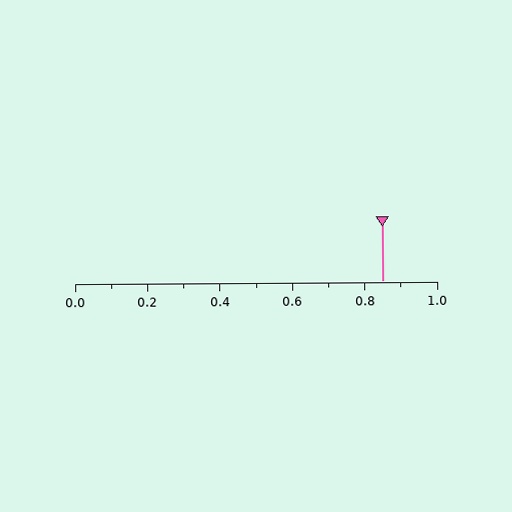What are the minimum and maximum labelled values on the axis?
The axis runs from 0.0 to 1.0.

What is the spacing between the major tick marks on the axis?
The major ticks are spaced 0.2 apart.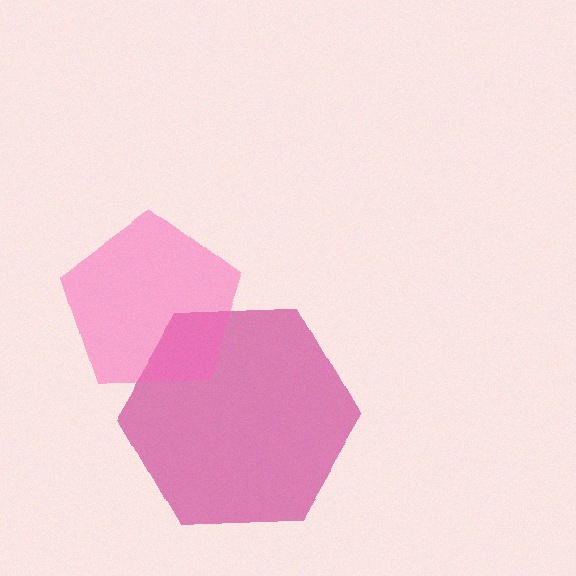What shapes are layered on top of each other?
The layered shapes are: a magenta hexagon, a pink pentagon.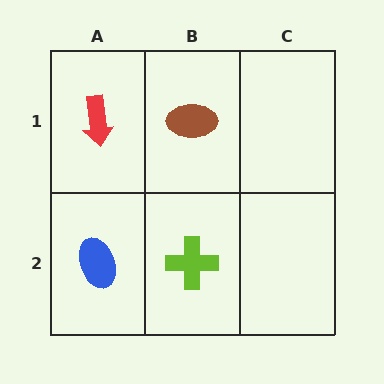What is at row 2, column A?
A blue ellipse.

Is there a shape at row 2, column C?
No, that cell is empty.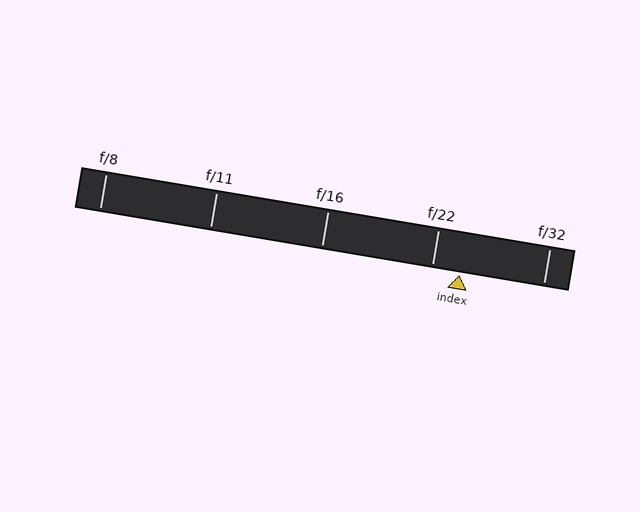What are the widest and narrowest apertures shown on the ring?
The widest aperture shown is f/8 and the narrowest is f/32.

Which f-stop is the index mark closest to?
The index mark is closest to f/22.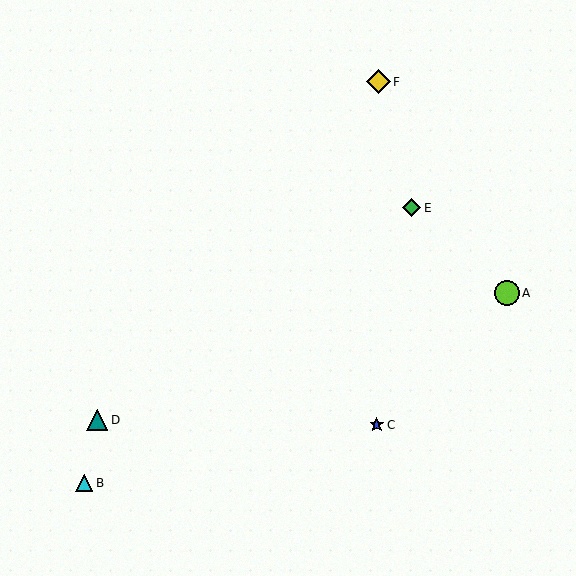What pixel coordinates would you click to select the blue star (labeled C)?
Click at (377, 425) to select the blue star C.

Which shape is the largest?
The lime circle (labeled A) is the largest.